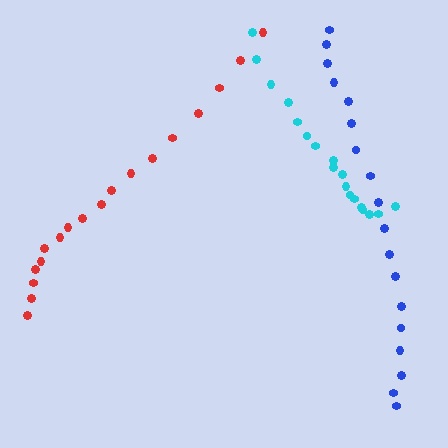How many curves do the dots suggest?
There are 3 distinct paths.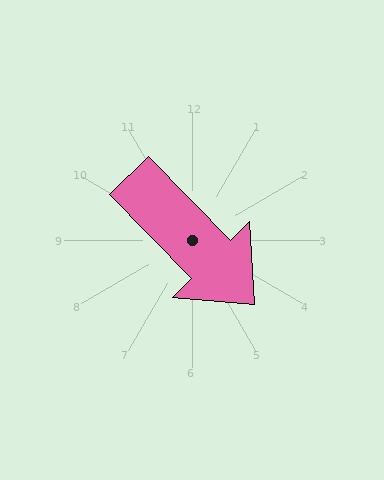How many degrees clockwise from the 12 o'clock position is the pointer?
Approximately 136 degrees.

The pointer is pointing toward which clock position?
Roughly 5 o'clock.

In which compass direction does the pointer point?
Southeast.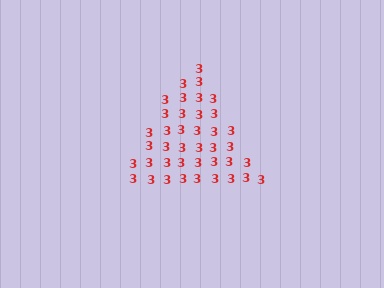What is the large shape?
The large shape is a triangle.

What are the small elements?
The small elements are digit 3's.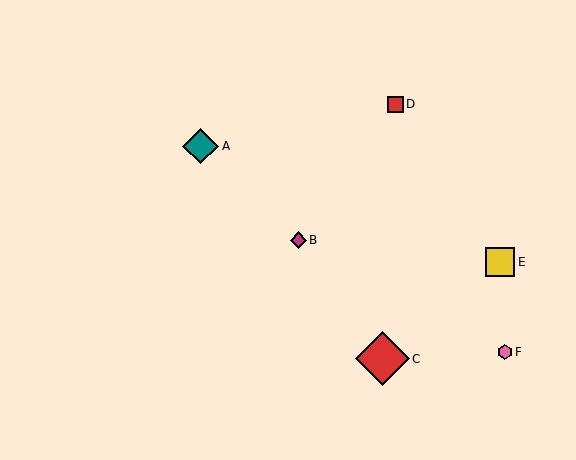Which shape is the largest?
The red diamond (labeled C) is the largest.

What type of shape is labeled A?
Shape A is a teal diamond.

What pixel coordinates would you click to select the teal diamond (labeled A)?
Click at (201, 146) to select the teal diamond A.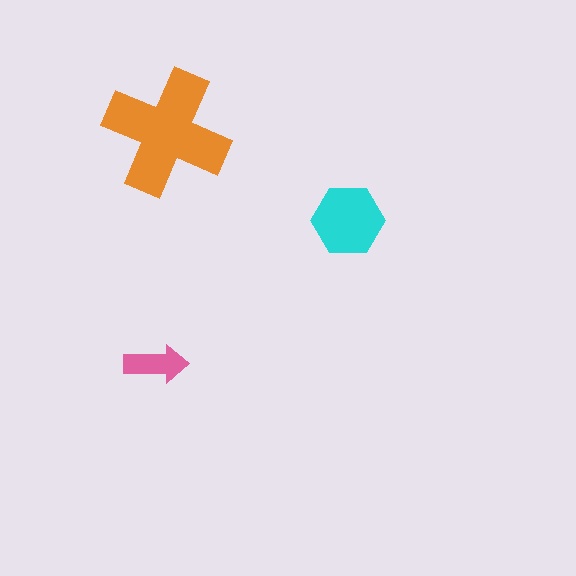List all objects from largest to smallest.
The orange cross, the cyan hexagon, the pink arrow.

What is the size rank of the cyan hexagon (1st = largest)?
2nd.